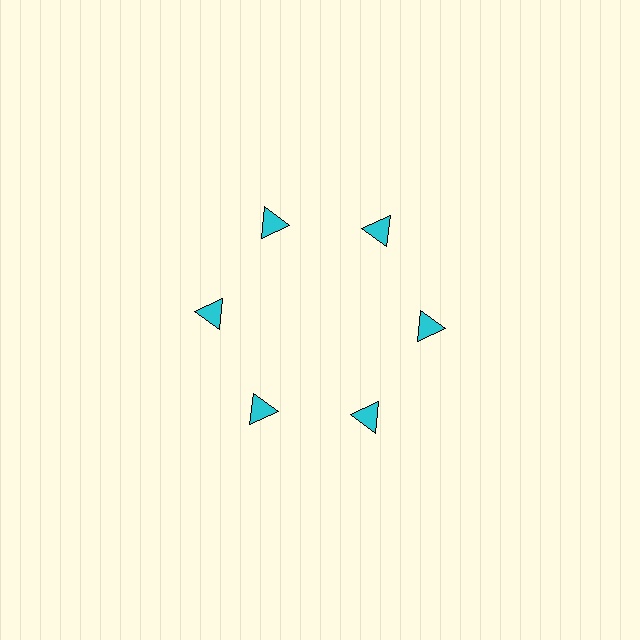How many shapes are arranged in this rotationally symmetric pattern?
There are 6 shapes, arranged in 6 groups of 1.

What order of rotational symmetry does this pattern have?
This pattern has 6-fold rotational symmetry.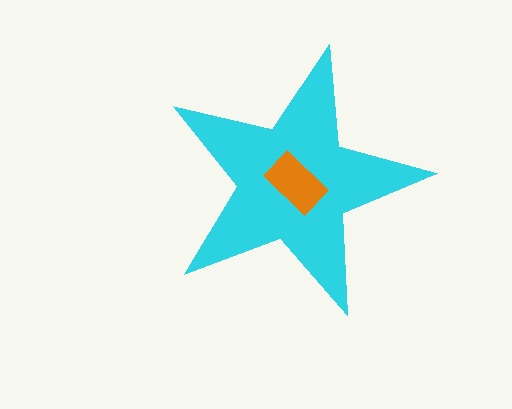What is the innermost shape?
The orange rectangle.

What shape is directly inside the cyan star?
The orange rectangle.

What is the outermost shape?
The cyan star.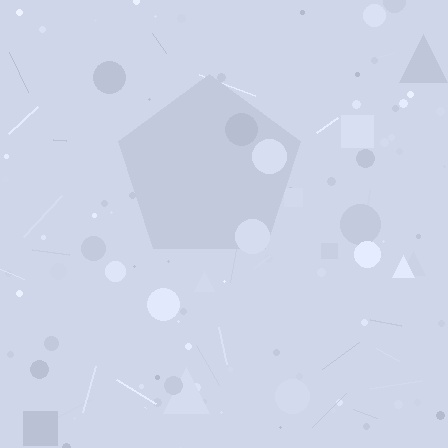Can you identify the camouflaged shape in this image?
The camouflaged shape is a pentagon.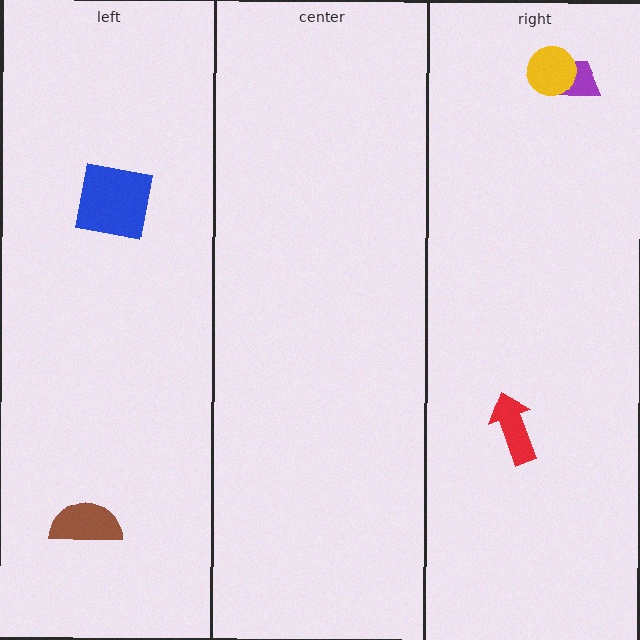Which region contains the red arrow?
The right region.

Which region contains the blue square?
The left region.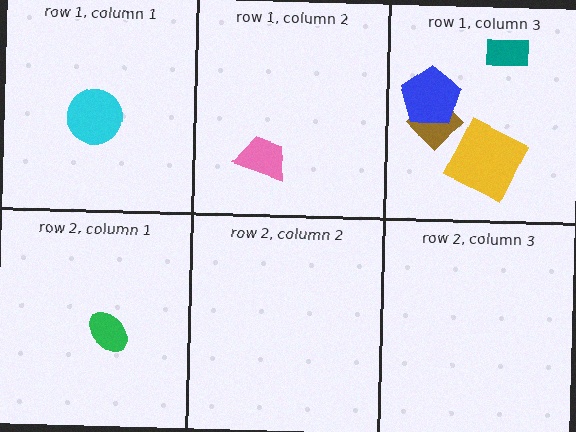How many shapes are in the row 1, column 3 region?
4.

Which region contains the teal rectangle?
The row 1, column 3 region.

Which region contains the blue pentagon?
The row 1, column 3 region.